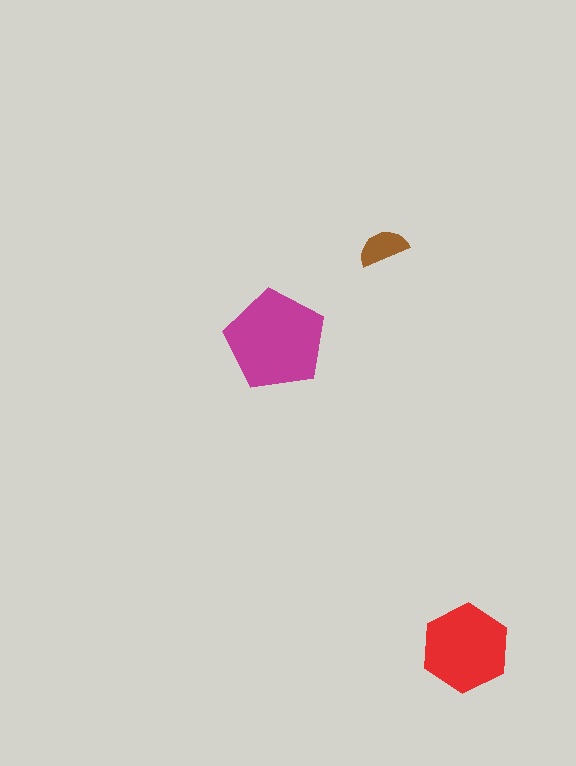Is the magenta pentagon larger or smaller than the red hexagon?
Larger.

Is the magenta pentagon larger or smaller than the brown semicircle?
Larger.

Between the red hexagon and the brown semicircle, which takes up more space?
The red hexagon.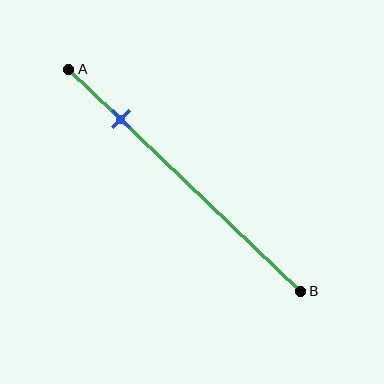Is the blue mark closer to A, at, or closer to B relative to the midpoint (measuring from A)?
The blue mark is closer to point A than the midpoint of segment AB.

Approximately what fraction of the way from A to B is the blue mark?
The blue mark is approximately 20% of the way from A to B.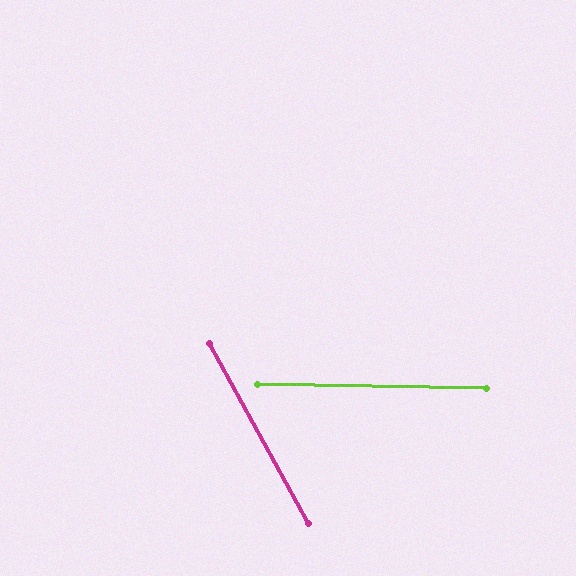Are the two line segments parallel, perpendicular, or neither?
Neither parallel nor perpendicular — they differ by about 60°.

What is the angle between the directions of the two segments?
Approximately 60 degrees.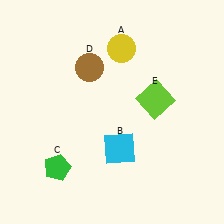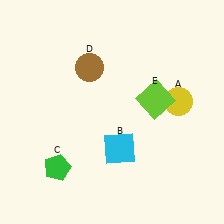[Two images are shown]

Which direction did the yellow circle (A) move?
The yellow circle (A) moved right.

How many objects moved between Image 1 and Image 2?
1 object moved between the two images.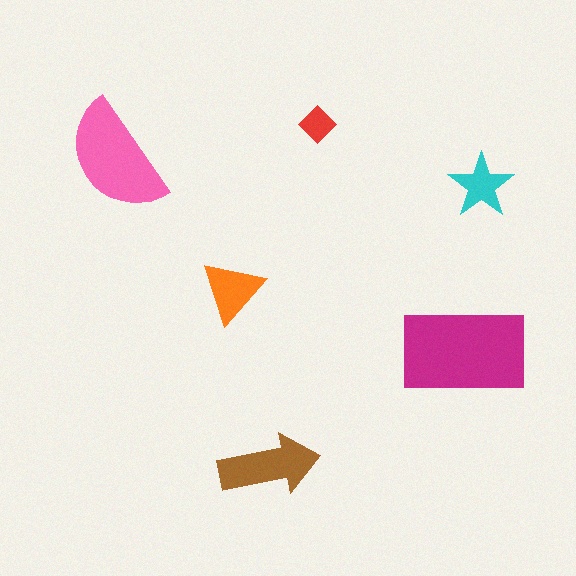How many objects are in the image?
There are 6 objects in the image.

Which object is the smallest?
The red diamond.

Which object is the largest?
The magenta rectangle.